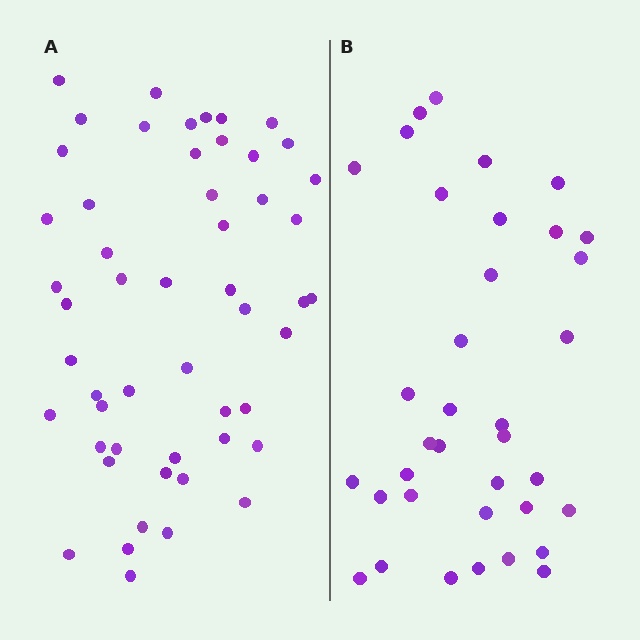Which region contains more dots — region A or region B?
Region A (the left region) has more dots.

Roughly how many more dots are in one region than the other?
Region A has approximately 15 more dots than region B.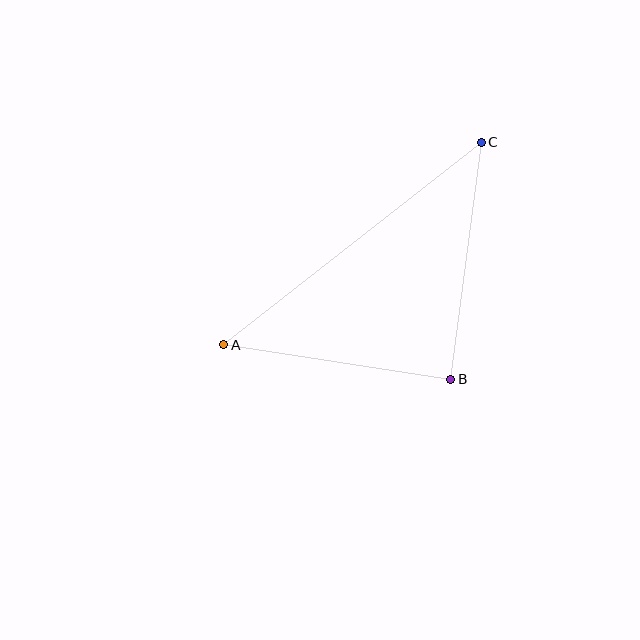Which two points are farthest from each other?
Points A and C are farthest from each other.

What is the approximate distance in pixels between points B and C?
The distance between B and C is approximately 239 pixels.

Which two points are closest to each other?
Points A and B are closest to each other.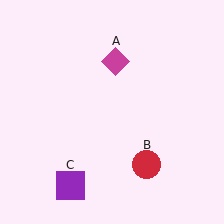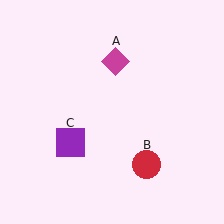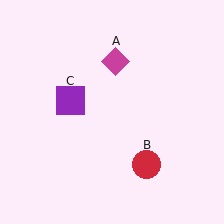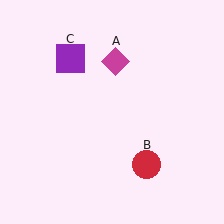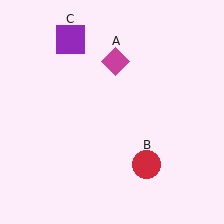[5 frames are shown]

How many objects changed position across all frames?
1 object changed position: purple square (object C).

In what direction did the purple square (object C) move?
The purple square (object C) moved up.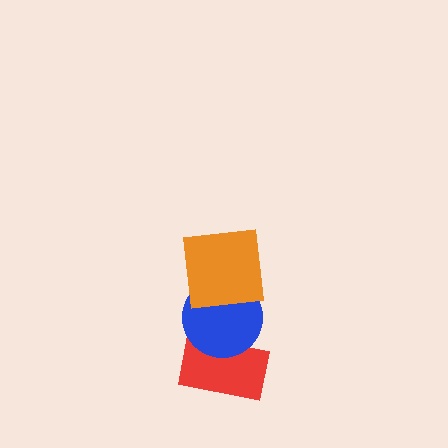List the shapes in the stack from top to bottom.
From top to bottom: the orange square, the blue circle, the red rectangle.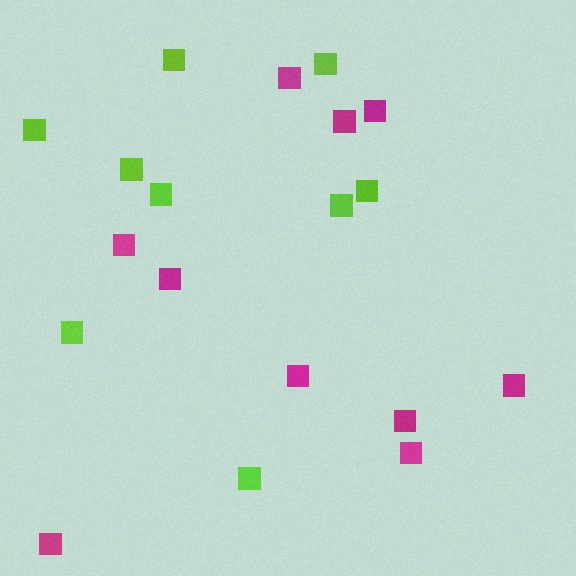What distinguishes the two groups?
There are 2 groups: one group of lime squares (9) and one group of magenta squares (10).